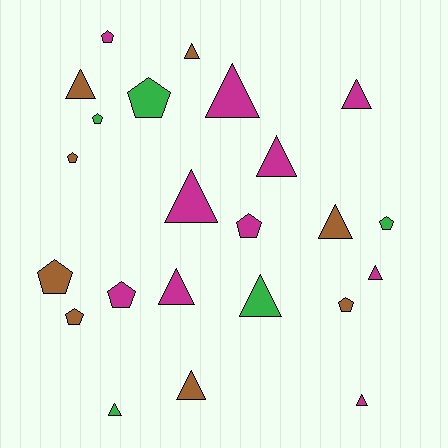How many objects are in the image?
There are 23 objects.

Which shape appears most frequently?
Triangle, with 13 objects.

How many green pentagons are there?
There are 3 green pentagons.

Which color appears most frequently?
Magenta, with 10 objects.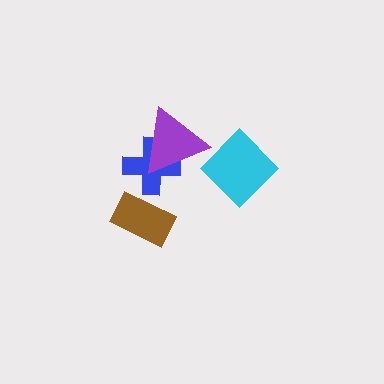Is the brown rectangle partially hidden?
No, no other shape covers it.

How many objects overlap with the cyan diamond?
0 objects overlap with the cyan diamond.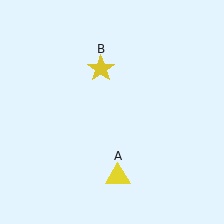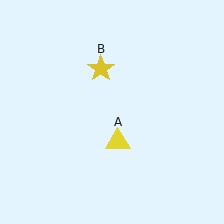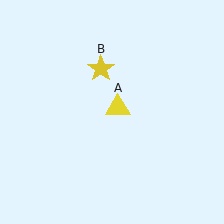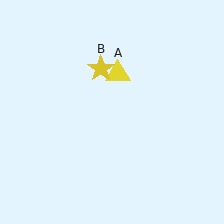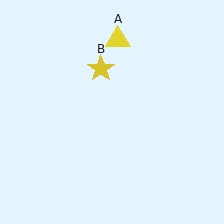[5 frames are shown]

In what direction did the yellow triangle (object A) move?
The yellow triangle (object A) moved up.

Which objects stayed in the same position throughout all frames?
Yellow star (object B) remained stationary.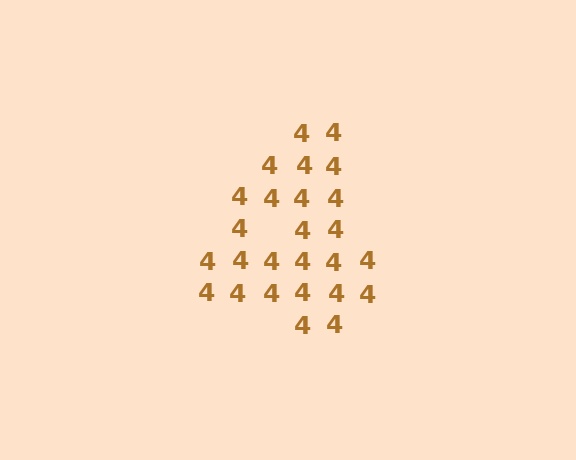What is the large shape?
The large shape is the digit 4.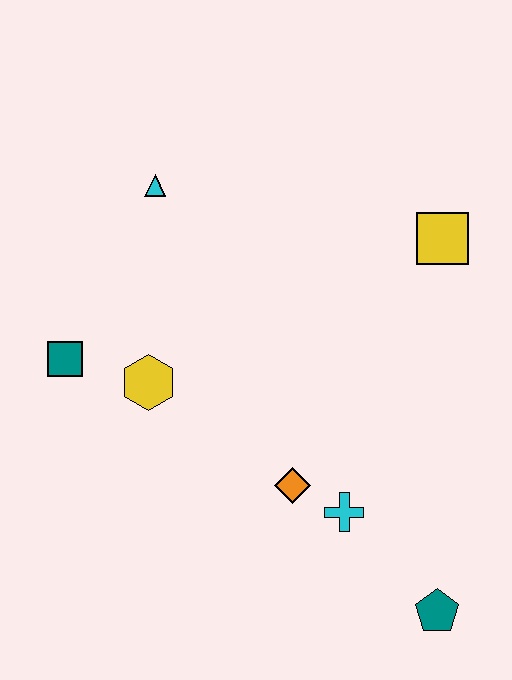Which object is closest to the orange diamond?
The cyan cross is closest to the orange diamond.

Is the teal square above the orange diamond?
Yes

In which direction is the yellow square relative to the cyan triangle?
The yellow square is to the right of the cyan triangle.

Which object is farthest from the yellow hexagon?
The teal pentagon is farthest from the yellow hexagon.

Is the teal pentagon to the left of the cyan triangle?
No